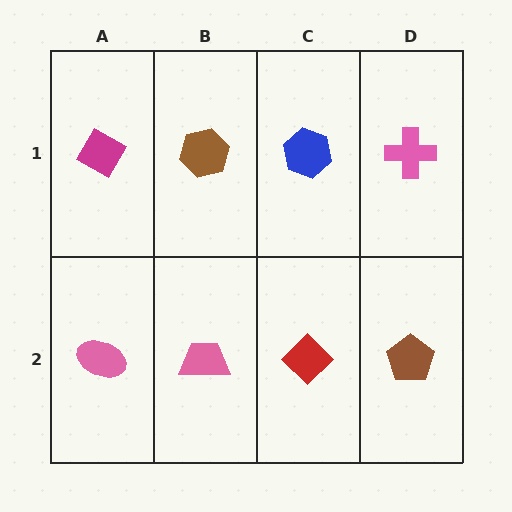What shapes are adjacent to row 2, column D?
A pink cross (row 1, column D), a red diamond (row 2, column C).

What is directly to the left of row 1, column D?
A blue hexagon.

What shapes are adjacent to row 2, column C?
A blue hexagon (row 1, column C), a pink trapezoid (row 2, column B), a brown pentagon (row 2, column D).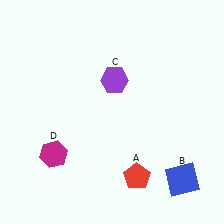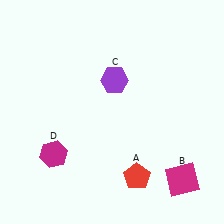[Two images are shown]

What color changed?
The square (B) changed from blue in Image 1 to magenta in Image 2.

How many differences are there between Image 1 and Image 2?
There is 1 difference between the two images.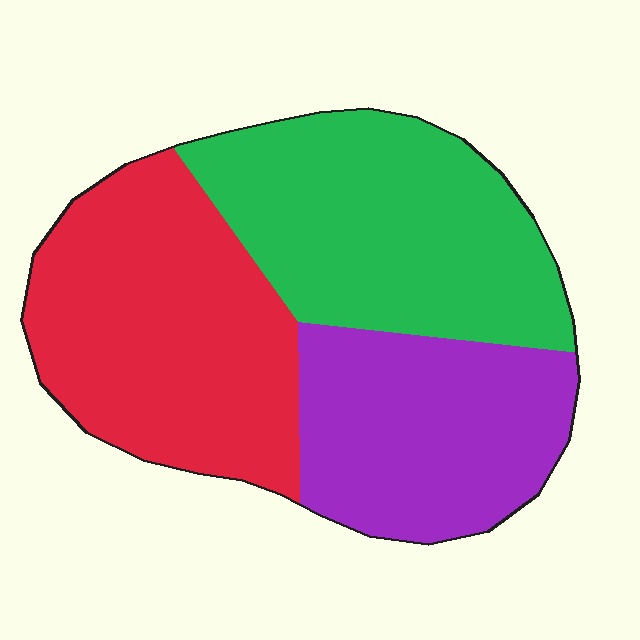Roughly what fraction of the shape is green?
Green covers 35% of the shape.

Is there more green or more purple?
Green.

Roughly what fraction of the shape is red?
Red takes up about three eighths (3/8) of the shape.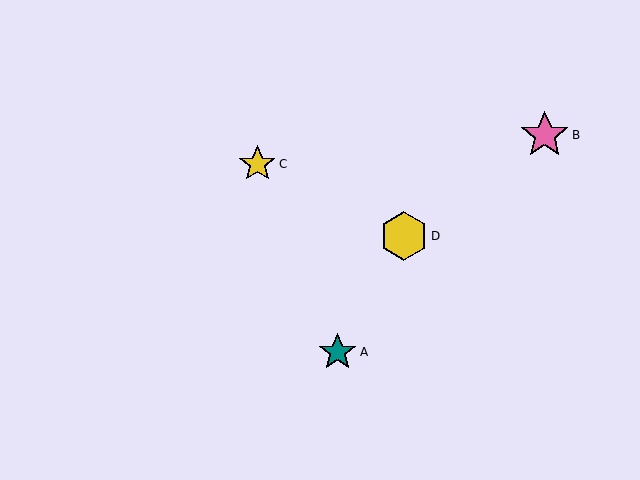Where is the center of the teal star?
The center of the teal star is at (338, 352).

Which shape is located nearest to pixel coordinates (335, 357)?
The teal star (labeled A) at (338, 352) is nearest to that location.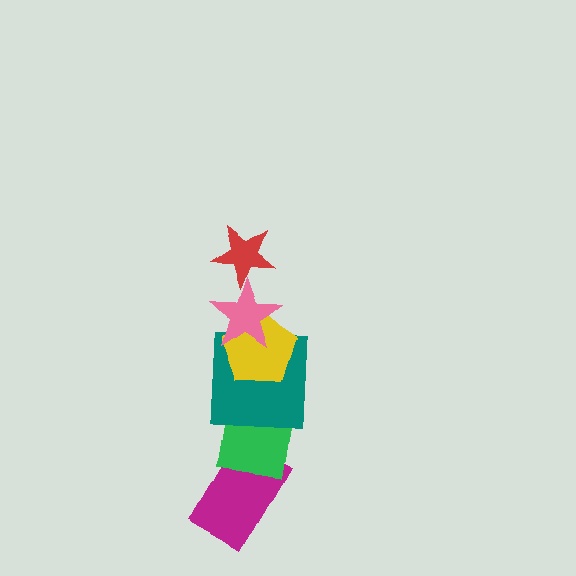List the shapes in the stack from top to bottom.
From top to bottom: the red star, the pink star, the yellow pentagon, the teal square, the green square, the magenta rectangle.